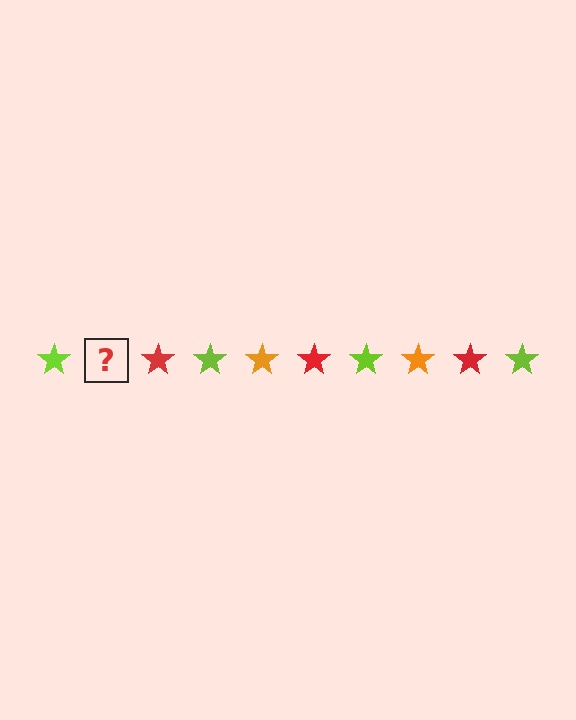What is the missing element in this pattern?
The missing element is an orange star.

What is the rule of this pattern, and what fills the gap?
The rule is that the pattern cycles through lime, orange, red stars. The gap should be filled with an orange star.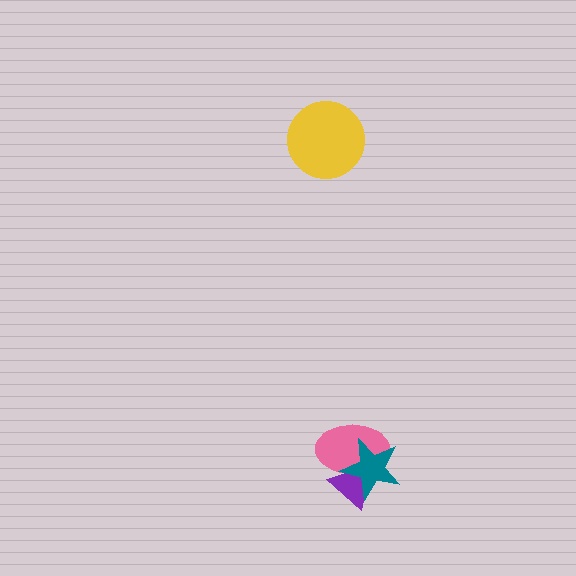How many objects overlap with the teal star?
2 objects overlap with the teal star.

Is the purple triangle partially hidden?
Yes, it is partially covered by another shape.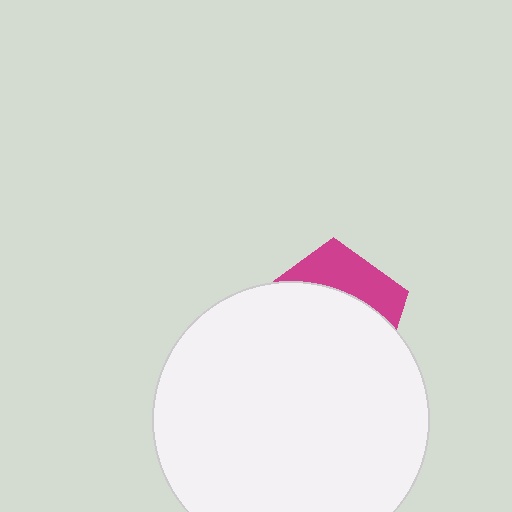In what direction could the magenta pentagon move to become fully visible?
The magenta pentagon could move up. That would shift it out from behind the white circle entirely.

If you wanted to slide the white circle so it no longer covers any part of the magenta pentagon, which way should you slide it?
Slide it down — that is the most direct way to separate the two shapes.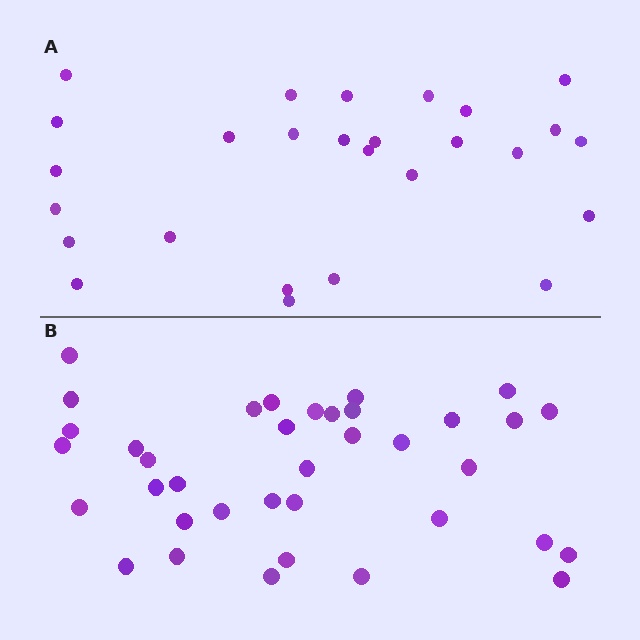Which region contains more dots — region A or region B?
Region B (the bottom region) has more dots.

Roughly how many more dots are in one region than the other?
Region B has roughly 10 or so more dots than region A.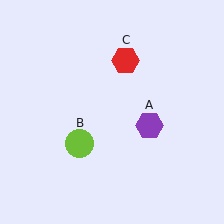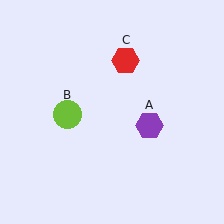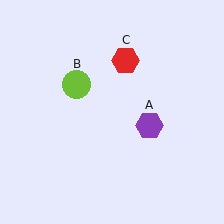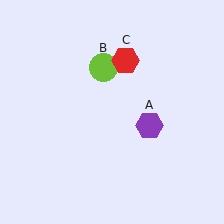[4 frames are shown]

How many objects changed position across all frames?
1 object changed position: lime circle (object B).